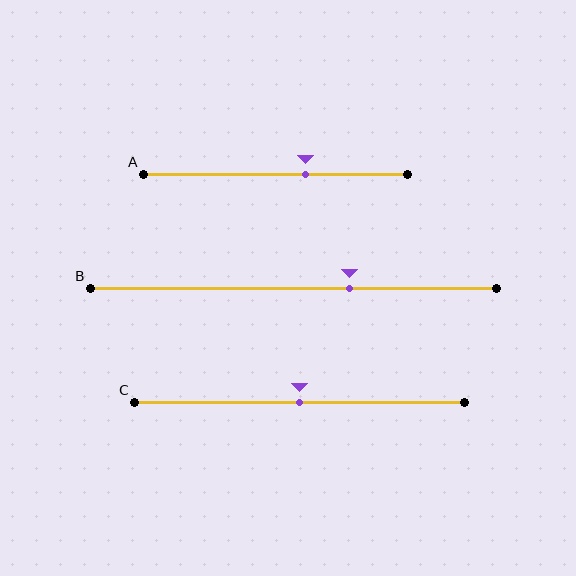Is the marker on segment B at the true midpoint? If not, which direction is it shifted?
No, the marker on segment B is shifted to the right by about 14% of the segment length.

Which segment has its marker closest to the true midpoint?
Segment C has its marker closest to the true midpoint.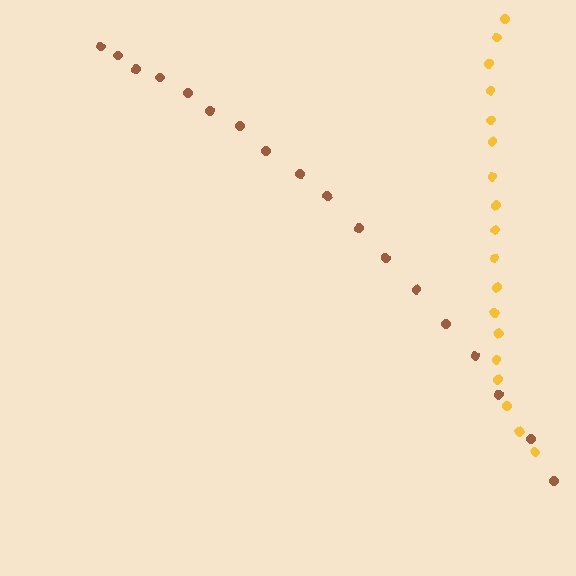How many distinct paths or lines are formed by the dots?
There are 2 distinct paths.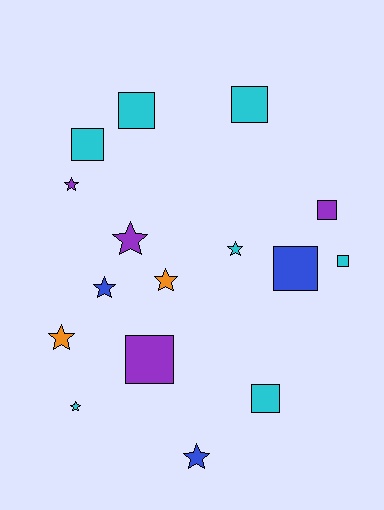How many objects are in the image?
There are 16 objects.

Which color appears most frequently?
Cyan, with 7 objects.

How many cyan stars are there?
There are 2 cyan stars.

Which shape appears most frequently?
Star, with 8 objects.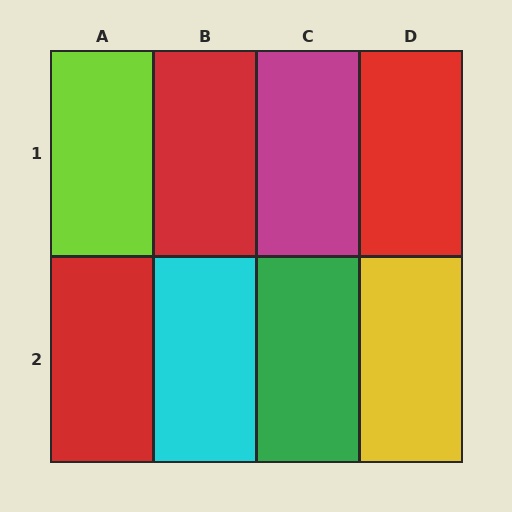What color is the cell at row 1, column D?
Red.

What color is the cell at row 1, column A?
Lime.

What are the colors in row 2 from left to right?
Red, cyan, green, yellow.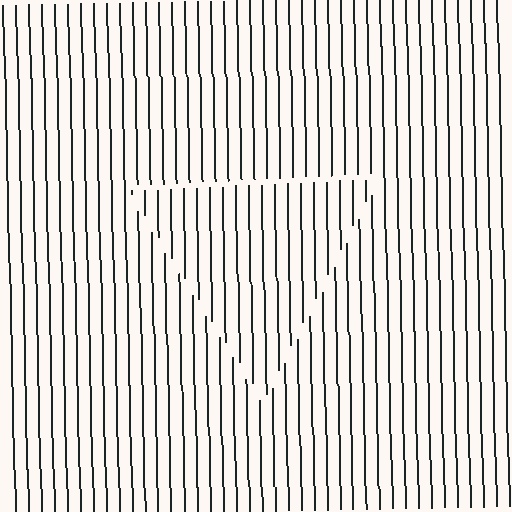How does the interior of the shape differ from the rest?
The interior of the shape contains the same grating, shifted by half a period — the contour is defined by the phase discontinuity where line-ends from the inner and outer gratings abut.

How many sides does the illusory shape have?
3 sides — the line-ends trace a triangle.